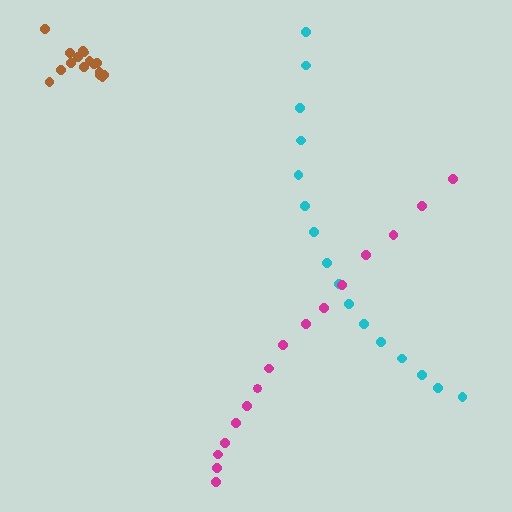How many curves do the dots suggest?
There are 3 distinct paths.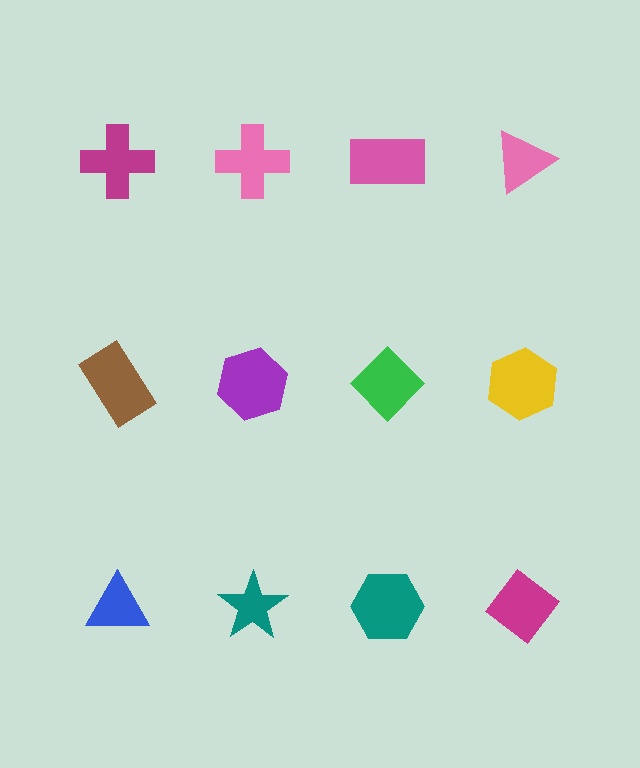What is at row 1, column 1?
A magenta cross.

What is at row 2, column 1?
A brown rectangle.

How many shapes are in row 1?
4 shapes.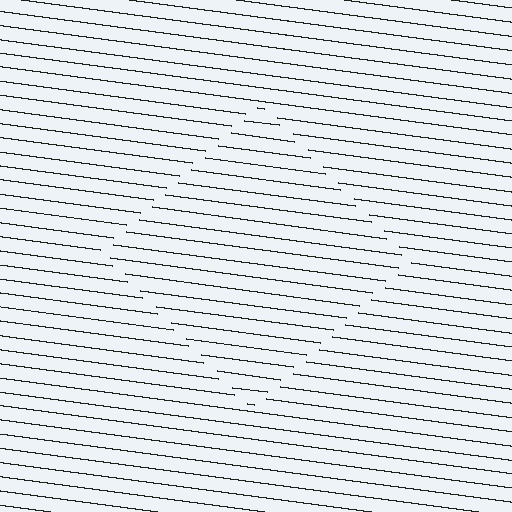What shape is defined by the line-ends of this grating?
An illusory square. The interior of the shape contains the same grating, shifted by half a period — the contour is defined by the phase discontinuity where line-ends from the inner and outer gratings abut.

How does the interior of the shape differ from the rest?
The interior of the shape contains the same grating, shifted by half a period — the contour is defined by the phase discontinuity where line-ends from the inner and outer gratings abut.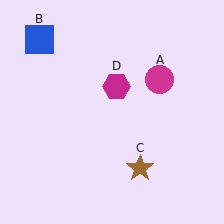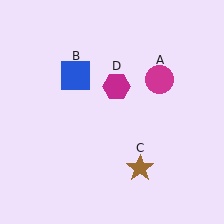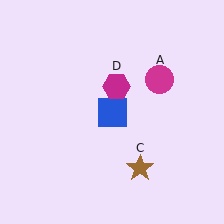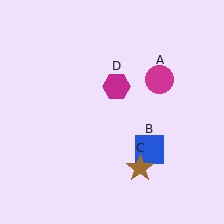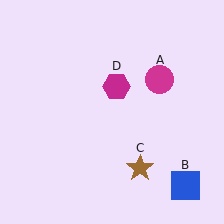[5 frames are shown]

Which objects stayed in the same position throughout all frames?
Magenta circle (object A) and brown star (object C) and magenta hexagon (object D) remained stationary.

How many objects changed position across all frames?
1 object changed position: blue square (object B).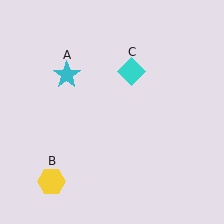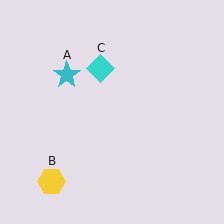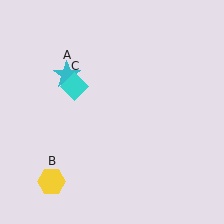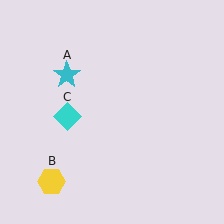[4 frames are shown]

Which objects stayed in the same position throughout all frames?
Cyan star (object A) and yellow hexagon (object B) remained stationary.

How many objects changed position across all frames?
1 object changed position: cyan diamond (object C).